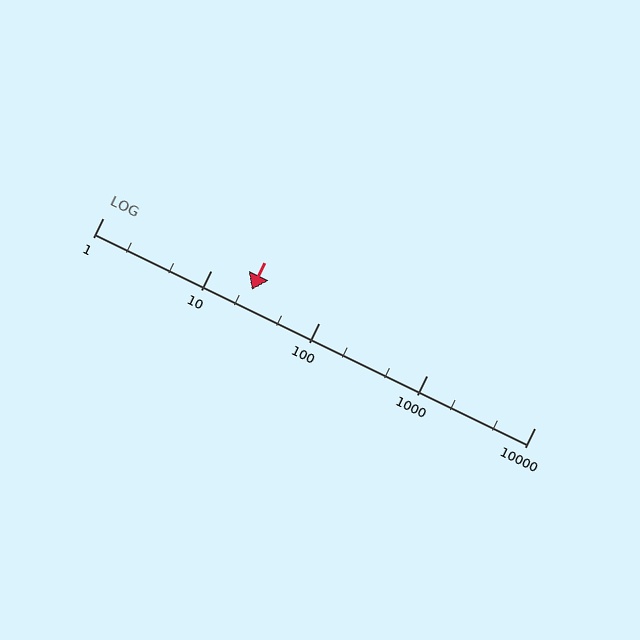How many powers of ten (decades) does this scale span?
The scale spans 4 decades, from 1 to 10000.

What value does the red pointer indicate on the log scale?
The pointer indicates approximately 24.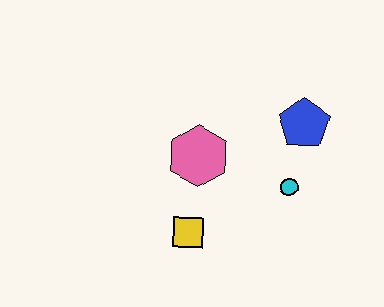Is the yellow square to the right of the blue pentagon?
No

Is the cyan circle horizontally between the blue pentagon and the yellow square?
Yes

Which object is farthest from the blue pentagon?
The yellow square is farthest from the blue pentagon.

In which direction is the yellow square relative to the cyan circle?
The yellow square is to the left of the cyan circle.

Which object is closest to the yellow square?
The pink hexagon is closest to the yellow square.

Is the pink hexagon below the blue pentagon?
Yes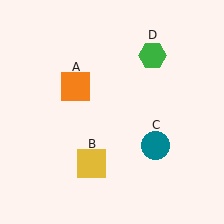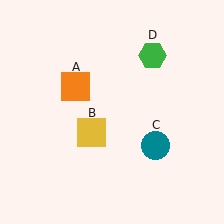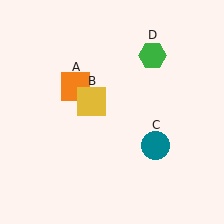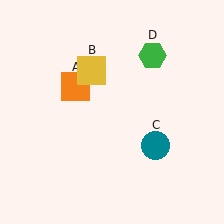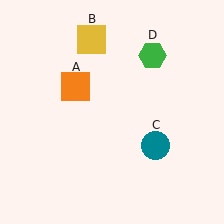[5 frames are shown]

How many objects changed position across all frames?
1 object changed position: yellow square (object B).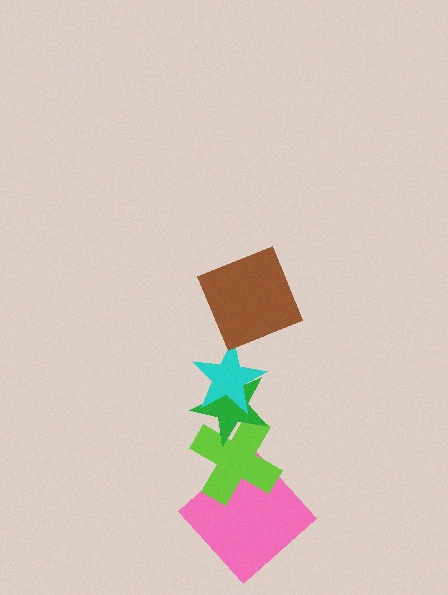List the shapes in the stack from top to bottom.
From top to bottom: the brown square, the cyan star, the green star, the lime cross, the pink diamond.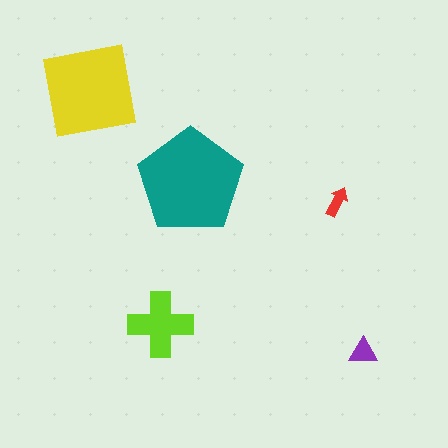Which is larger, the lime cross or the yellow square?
The yellow square.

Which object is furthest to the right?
The purple triangle is rightmost.